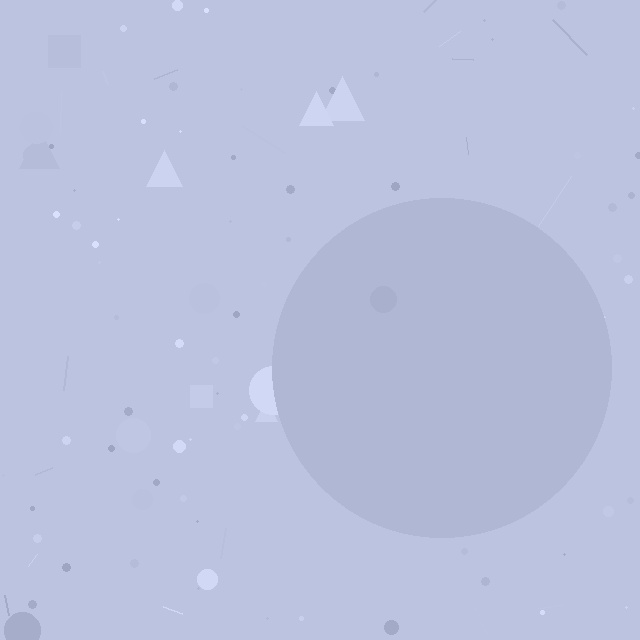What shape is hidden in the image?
A circle is hidden in the image.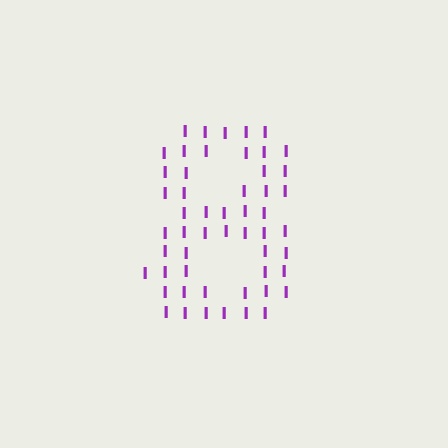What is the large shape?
The large shape is the digit 8.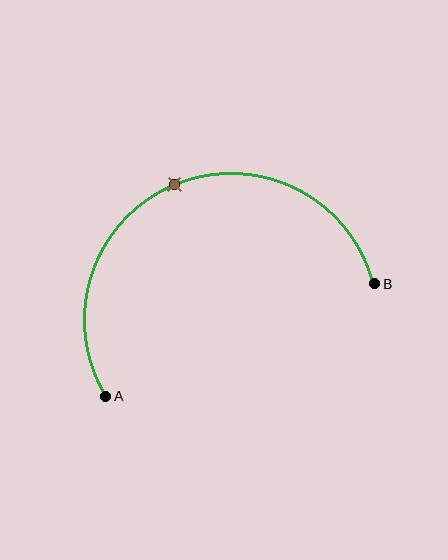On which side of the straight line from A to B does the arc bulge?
The arc bulges above the straight line connecting A and B.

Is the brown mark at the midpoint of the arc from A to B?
Yes. The brown mark lies on the arc at equal arc-length from both A and B — it is the arc midpoint.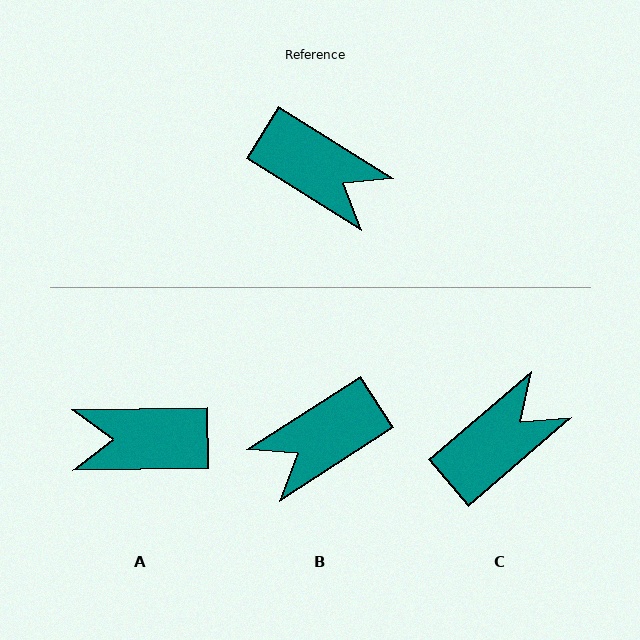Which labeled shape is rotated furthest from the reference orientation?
A, about 147 degrees away.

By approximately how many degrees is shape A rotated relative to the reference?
Approximately 147 degrees clockwise.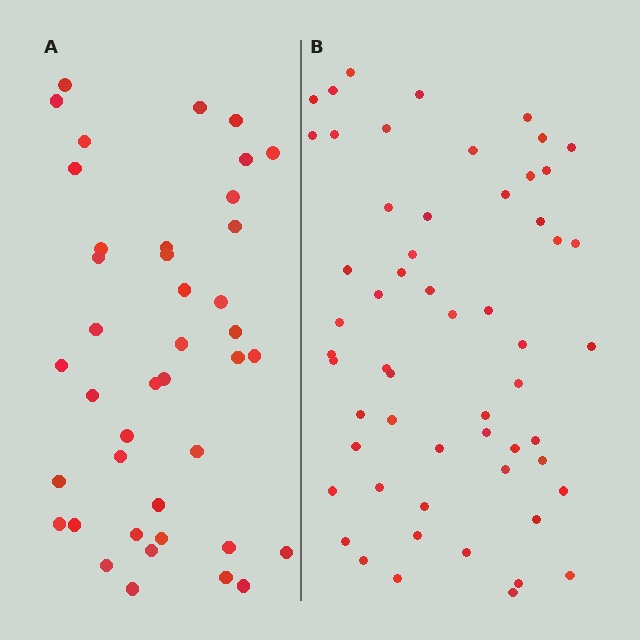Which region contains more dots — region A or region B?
Region B (the right region) has more dots.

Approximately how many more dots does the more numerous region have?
Region B has approximately 15 more dots than region A.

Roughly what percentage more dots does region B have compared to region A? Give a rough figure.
About 40% more.